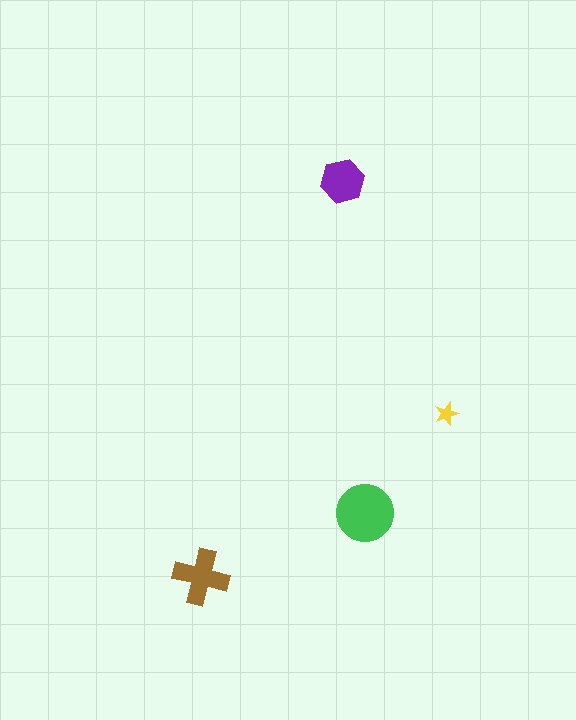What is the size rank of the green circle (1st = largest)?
1st.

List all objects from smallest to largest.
The yellow star, the purple hexagon, the brown cross, the green circle.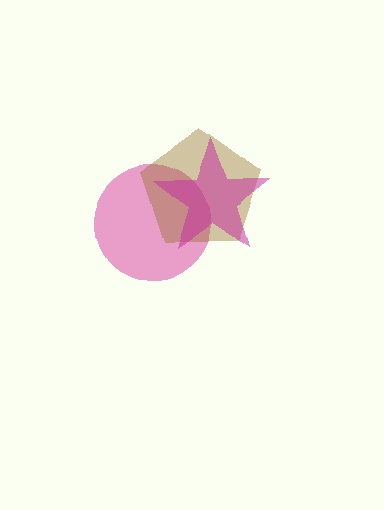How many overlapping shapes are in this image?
There are 3 overlapping shapes in the image.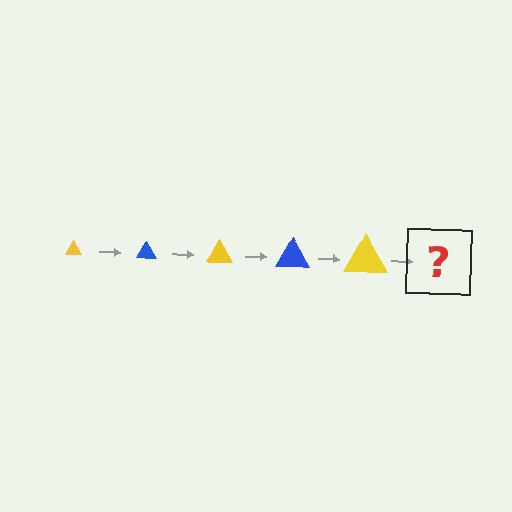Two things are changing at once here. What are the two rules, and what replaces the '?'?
The two rules are that the triangle grows larger each step and the color cycles through yellow and blue. The '?' should be a blue triangle, larger than the previous one.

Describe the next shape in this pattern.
It should be a blue triangle, larger than the previous one.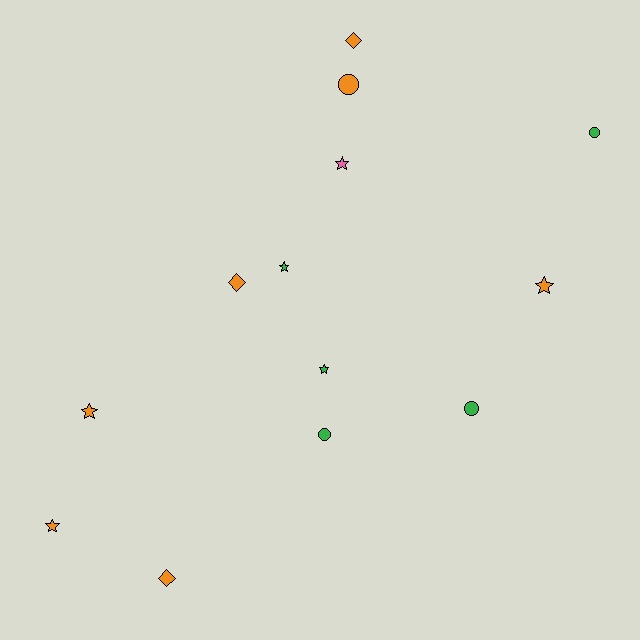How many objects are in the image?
There are 13 objects.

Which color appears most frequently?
Orange, with 7 objects.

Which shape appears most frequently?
Star, with 6 objects.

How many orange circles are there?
There is 1 orange circle.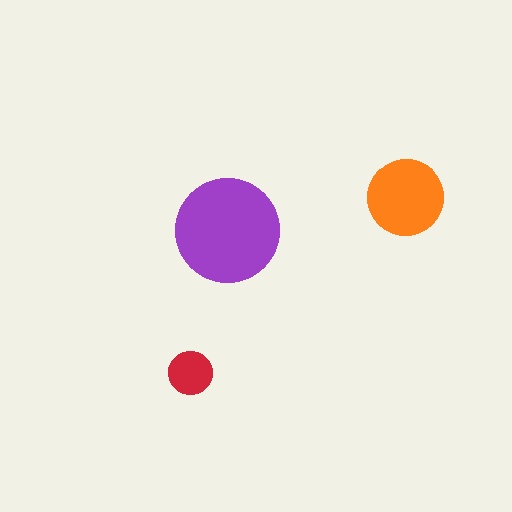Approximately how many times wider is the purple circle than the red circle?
About 2.5 times wider.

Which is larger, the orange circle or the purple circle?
The purple one.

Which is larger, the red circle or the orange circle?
The orange one.